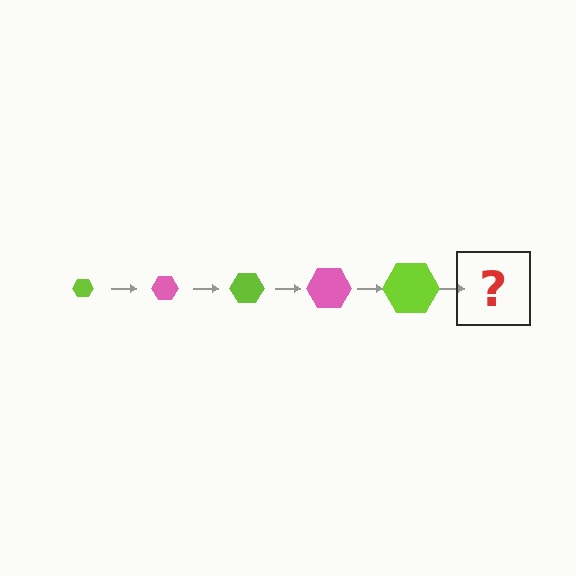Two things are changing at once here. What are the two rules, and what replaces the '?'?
The two rules are that the hexagon grows larger each step and the color cycles through lime and pink. The '?' should be a pink hexagon, larger than the previous one.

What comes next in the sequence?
The next element should be a pink hexagon, larger than the previous one.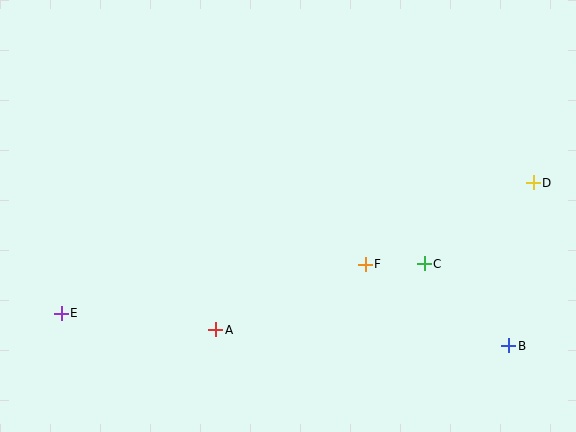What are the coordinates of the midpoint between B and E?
The midpoint between B and E is at (285, 330).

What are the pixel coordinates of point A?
Point A is at (216, 330).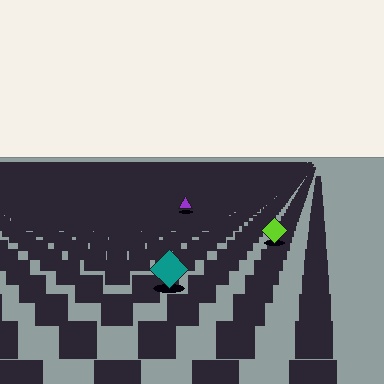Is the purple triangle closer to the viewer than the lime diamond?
No. The lime diamond is closer — you can tell from the texture gradient: the ground texture is coarser near it.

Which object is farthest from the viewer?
The purple triangle is farthest from the viewer. It appears smaller and the ground texture around it is denser.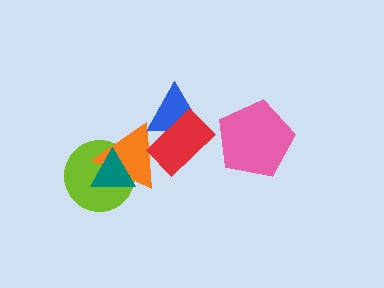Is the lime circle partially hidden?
Yes, it is partially covered by another shape.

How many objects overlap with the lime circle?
2 objects overlap with the lime circle.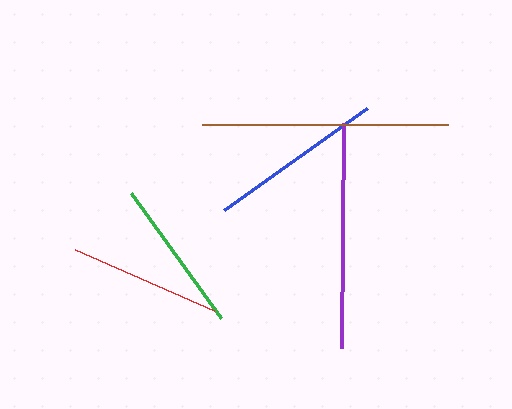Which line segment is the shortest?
The red line is the shortest at approximately 152 pixels.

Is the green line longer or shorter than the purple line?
The purple line is longer than the green line.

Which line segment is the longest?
The brown line is the longest at approximately 245 pixels.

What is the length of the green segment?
The green segment is approximately 154 pixels long.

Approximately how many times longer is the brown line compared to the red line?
The brown line is approximately 1.6 times the length of the red line.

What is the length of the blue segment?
The blue segment is approximately 176 pixels long.